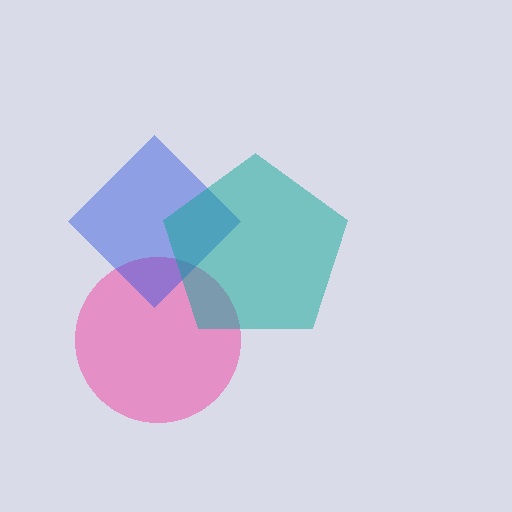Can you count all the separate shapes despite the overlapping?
Yes, there are 3 separate shapes.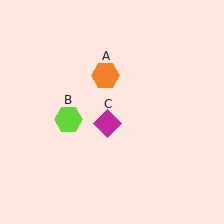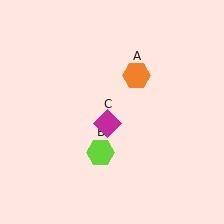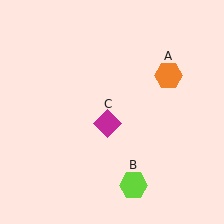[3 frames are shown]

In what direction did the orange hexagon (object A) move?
The orange hexagon (object A) moved right.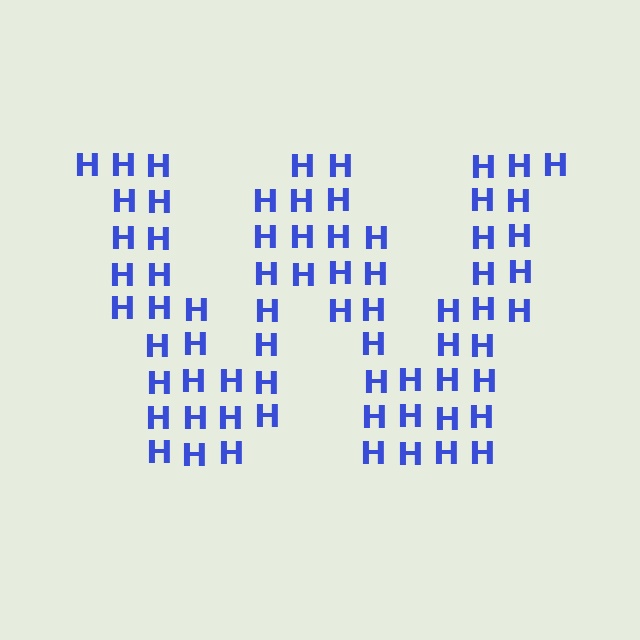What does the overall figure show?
The overall figure shows the letter W.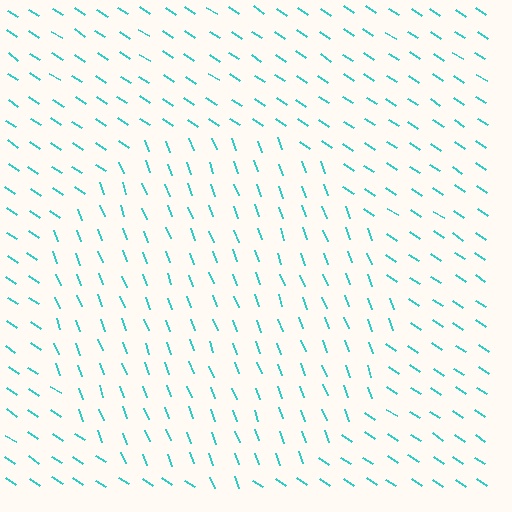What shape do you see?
I see a circle.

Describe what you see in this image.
The image is filled with small cyan line segments. A circle region in the image has lines oriented differently from the surrounding lines, creating a visible texture boundary.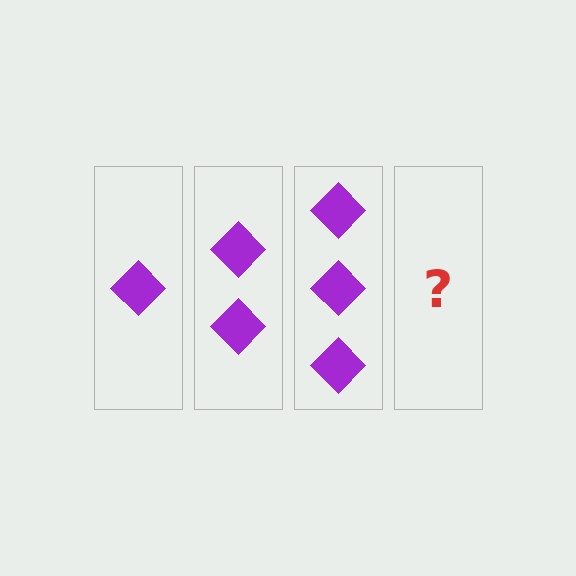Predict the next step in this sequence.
The next step is 4 diamonds.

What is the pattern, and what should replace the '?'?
The pattern is that each step adds one more diamond. The '?' should be 4 diamonds.